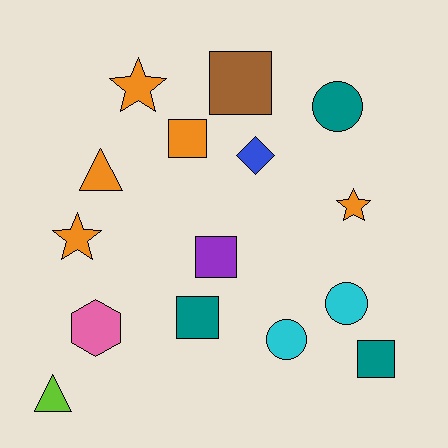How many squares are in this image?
There are 5 squares.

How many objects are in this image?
There are 15 objects.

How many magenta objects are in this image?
There are no magenta objects.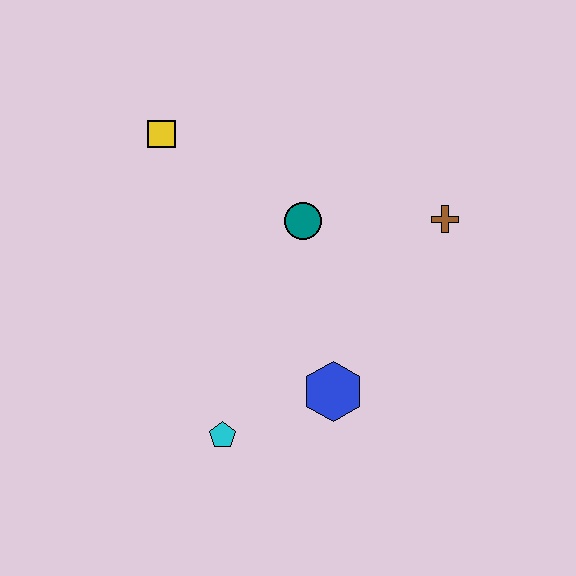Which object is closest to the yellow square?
The teal circle is closest to the yellow square.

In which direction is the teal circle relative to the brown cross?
The teal circle is to the left of the brown cross.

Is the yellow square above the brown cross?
Yes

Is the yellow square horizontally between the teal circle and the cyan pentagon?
No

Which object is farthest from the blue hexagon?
The yellow square is farthest from the blue hexagon.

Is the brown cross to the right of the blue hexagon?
Yes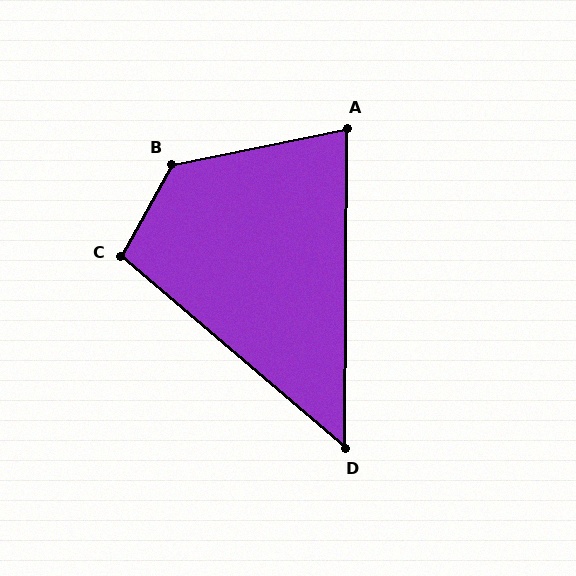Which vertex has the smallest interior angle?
D, at approximately 50 degrees.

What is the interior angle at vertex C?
Approximately 102 degrees (obtuse).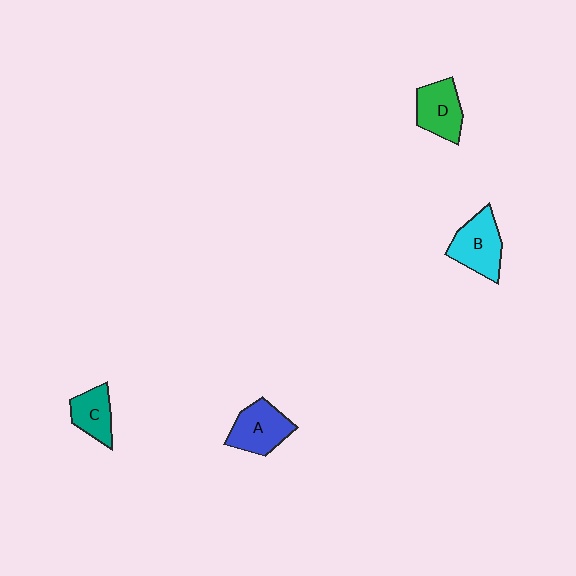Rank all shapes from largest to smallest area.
From largest to smallest: B (cyan), A (blue), D (green), C (teal).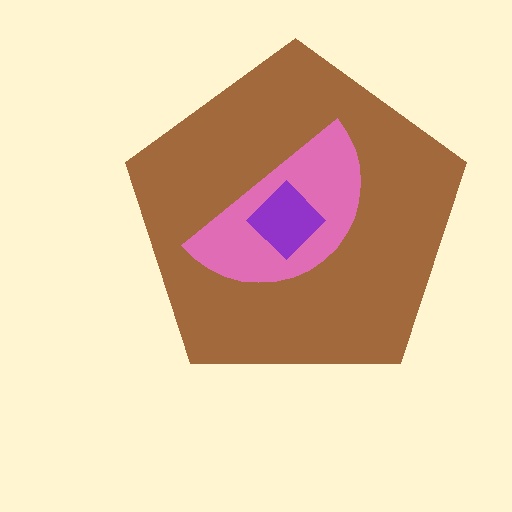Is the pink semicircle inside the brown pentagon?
Yes.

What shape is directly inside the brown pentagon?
The pink semicircle.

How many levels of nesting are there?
3.